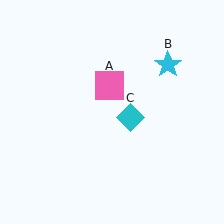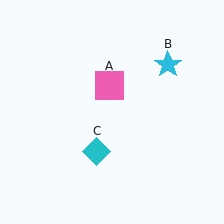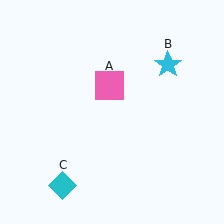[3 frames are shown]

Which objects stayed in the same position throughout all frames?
Pink square (object A) and cyan star (object B) remained stationary.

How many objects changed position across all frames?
1 object changed position: cyan diamond (object C).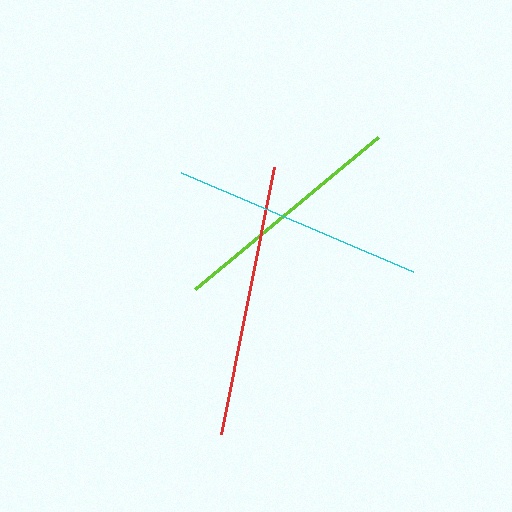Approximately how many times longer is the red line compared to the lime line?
The red line is approximately 1.1 times the length of the lime line.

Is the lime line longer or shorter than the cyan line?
The cyan line is longer than the lime line.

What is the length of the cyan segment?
The cyan segment is approximately 252 pixels long.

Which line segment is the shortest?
The lime line is the shortest at approximately 238 pixels.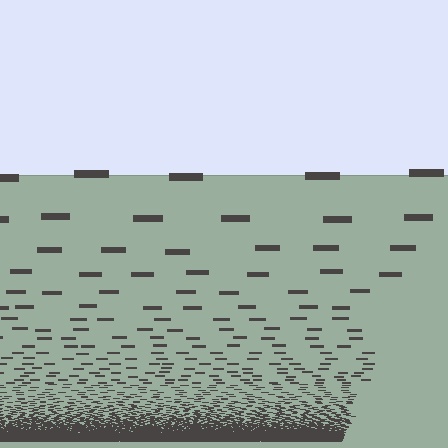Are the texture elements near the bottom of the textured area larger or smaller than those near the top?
Smaller. The gradient is inverted — elements near the bottom are smaller and denser.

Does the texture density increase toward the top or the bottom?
Density increases toward the bottom.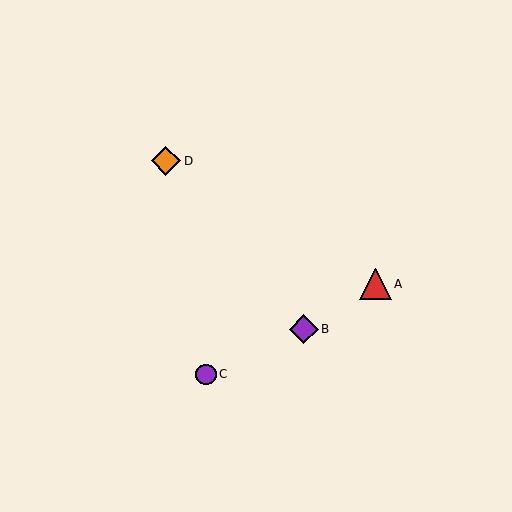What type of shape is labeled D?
Shape D is an orange diamond.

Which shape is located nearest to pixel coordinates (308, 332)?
The purple diamond (labeled B) at (304, 329) is nearest to that location.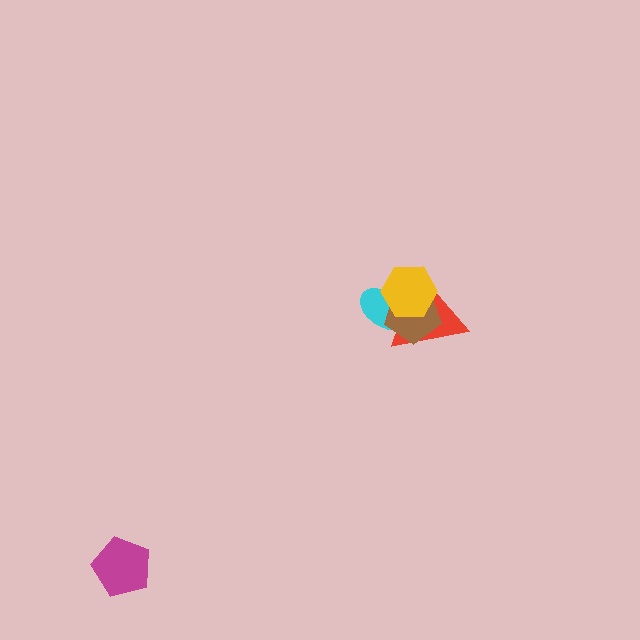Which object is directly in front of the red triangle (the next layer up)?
The brown pentagon is directly in front of the red triangle.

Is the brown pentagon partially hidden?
Yes, it is partially covered by another shape.